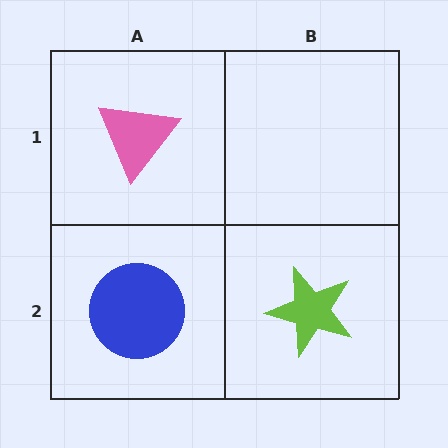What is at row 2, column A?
A blue circle.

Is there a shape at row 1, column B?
No, that cell is empty.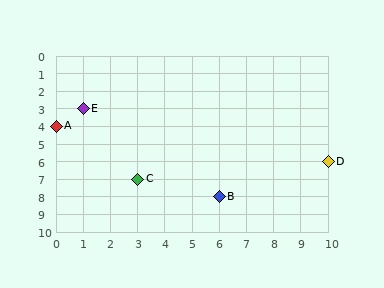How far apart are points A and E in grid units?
Points A and E are 1 column and 1 row apart (about 1.4 grid units diagonally).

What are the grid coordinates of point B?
Point B is at grid coordinates (6, 8).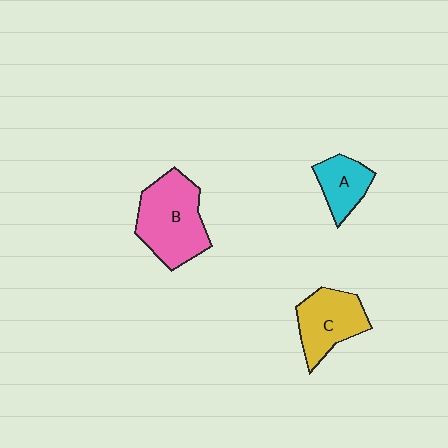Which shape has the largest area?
Shape B (pink).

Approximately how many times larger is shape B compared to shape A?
Approximately 2.0 times.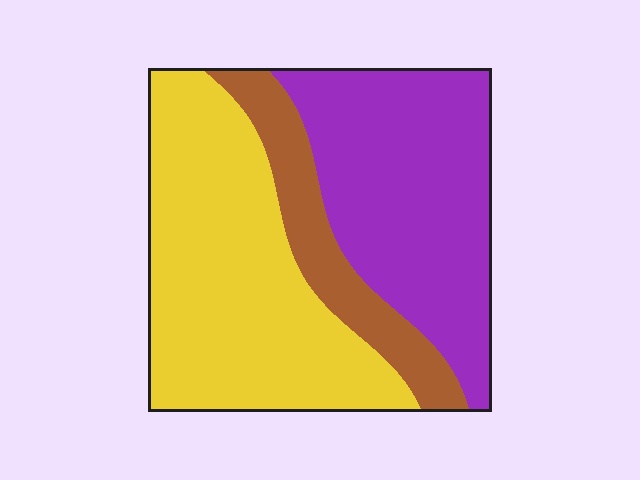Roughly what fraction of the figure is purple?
Purple covers roughly 40% of the figure.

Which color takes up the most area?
Yellow, at roughly 45%.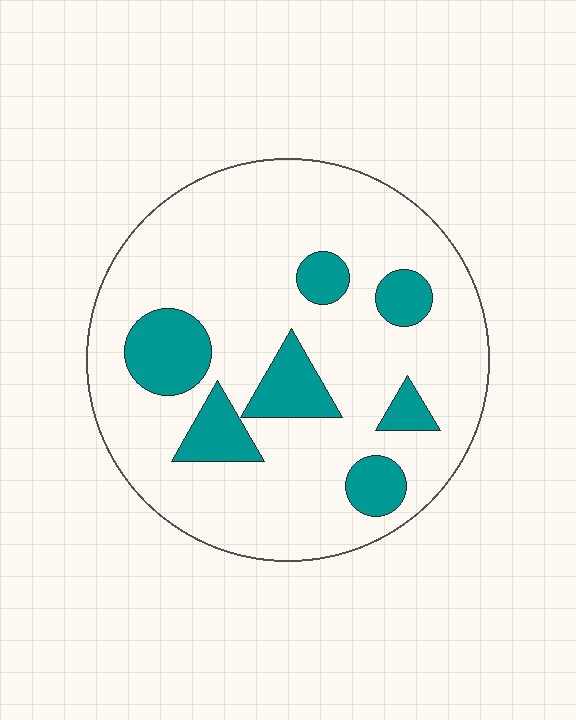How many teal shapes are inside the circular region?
7.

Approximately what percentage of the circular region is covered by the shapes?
Approximately 20%.